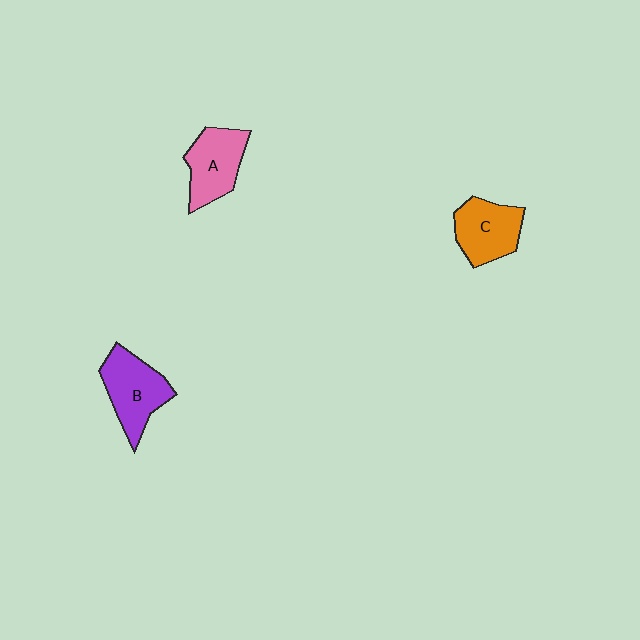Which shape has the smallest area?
Shape C (orange).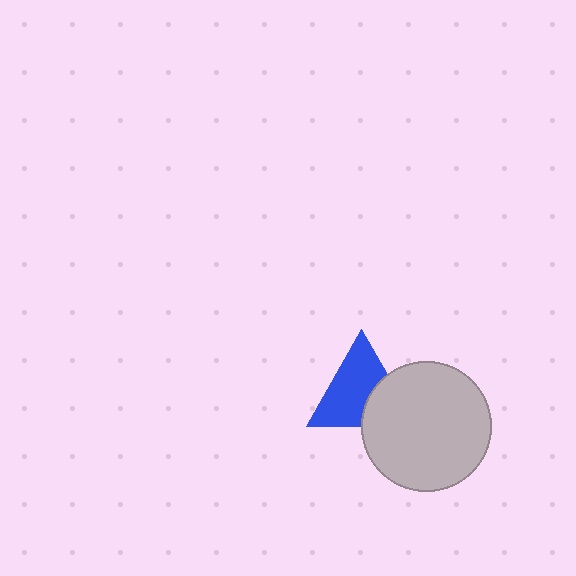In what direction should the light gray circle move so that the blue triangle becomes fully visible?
The light gray circle should move toward the lower-right. That is the shortest direction to clear the overlap and leave the blue triangle fully visible.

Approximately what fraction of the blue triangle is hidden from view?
Roughly 33% of the blue triangle is hidden behind the light gray circle.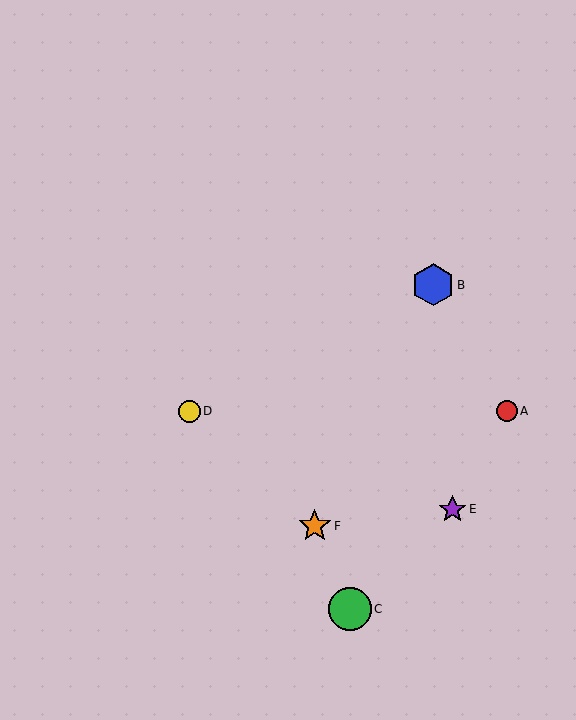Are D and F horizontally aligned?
No, D is at y≈411 and F is at y≈526.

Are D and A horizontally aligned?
Yes, both are at y≈411.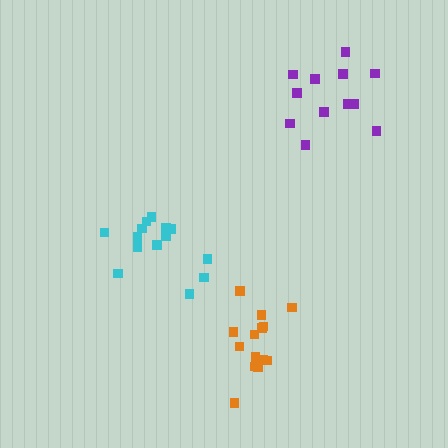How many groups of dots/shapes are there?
There are 3 groups.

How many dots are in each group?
Group 1: 14 dots, Group 2: 12 dots, Group 3: 14 dots (40 total).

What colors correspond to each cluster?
The clusters are colored: cyan, purple, orange.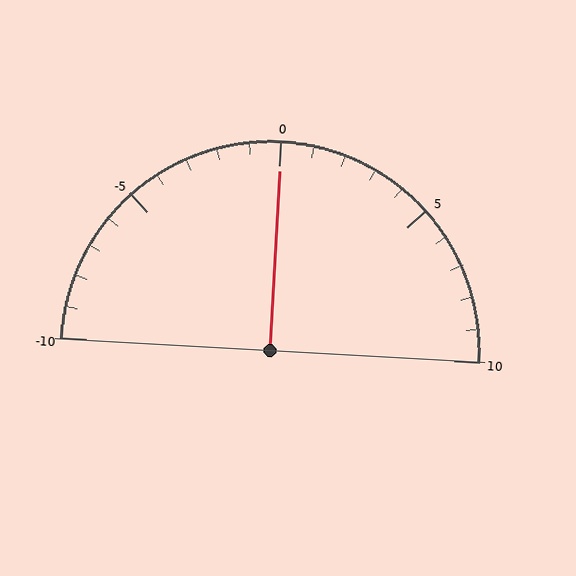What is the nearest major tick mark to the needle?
The nearest major tick mark is 0.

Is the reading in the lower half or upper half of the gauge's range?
The reading is in the upper half of the range (-10 to 10).